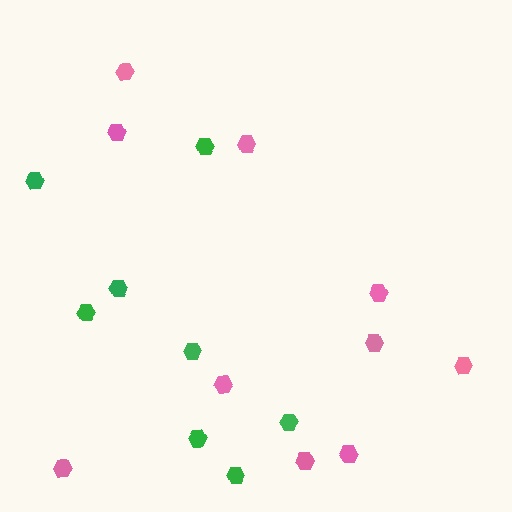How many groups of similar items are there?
There are 2 groups: one group of pink hexagons (10) and one group of green hexagons (8).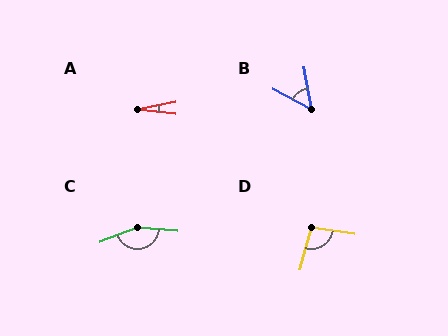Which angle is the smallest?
A, at approximately 18 degrees.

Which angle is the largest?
C, at approximately 154 degrees.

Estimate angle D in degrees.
Approximately 96 degrees.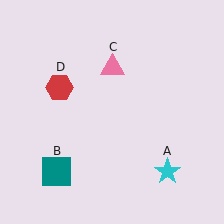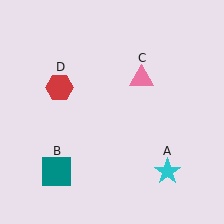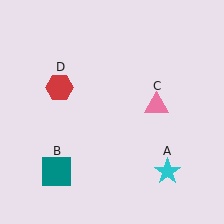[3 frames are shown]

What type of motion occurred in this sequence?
The pink triangle (object C) rotated clockwise around the center of the scene.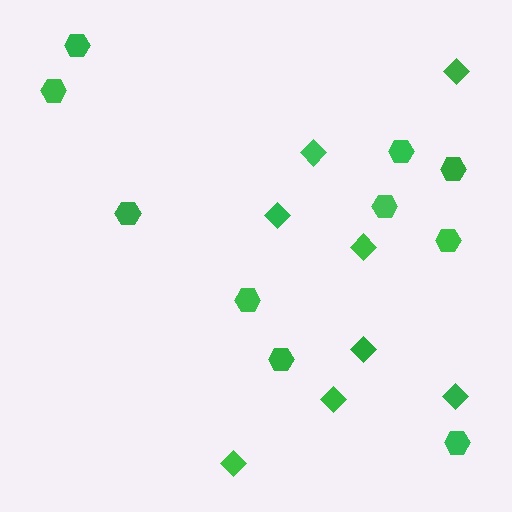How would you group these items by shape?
There are 2 groups: one group of hexagons (10) and one group of diamonds (8).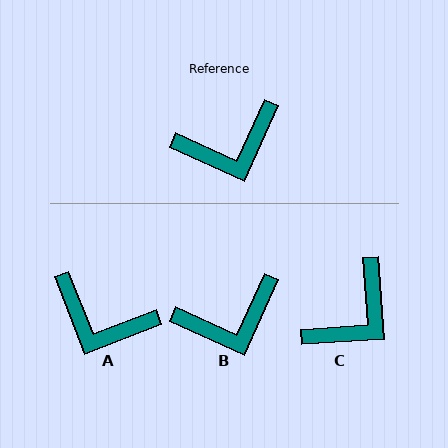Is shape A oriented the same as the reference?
No, it is off by about 44 degrees.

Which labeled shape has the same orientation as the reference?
B.